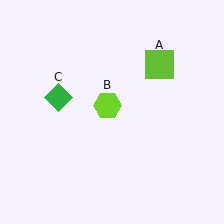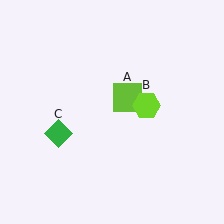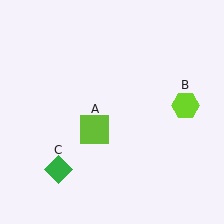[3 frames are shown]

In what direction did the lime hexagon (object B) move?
The lime hexagon (object B) moved right.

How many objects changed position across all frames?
3 objects changed position: lime square (object A), lime hexagon (object B), green diamond (object C).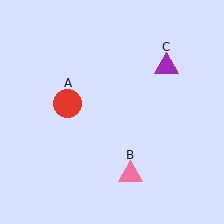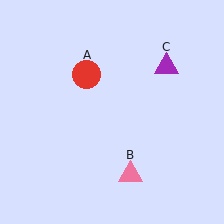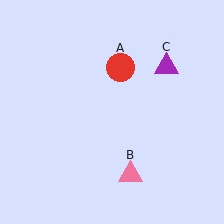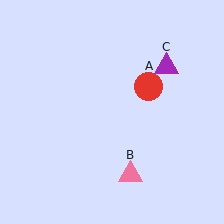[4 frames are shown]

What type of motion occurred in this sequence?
The red circle (object A) rotated clockwise around the center of the scene.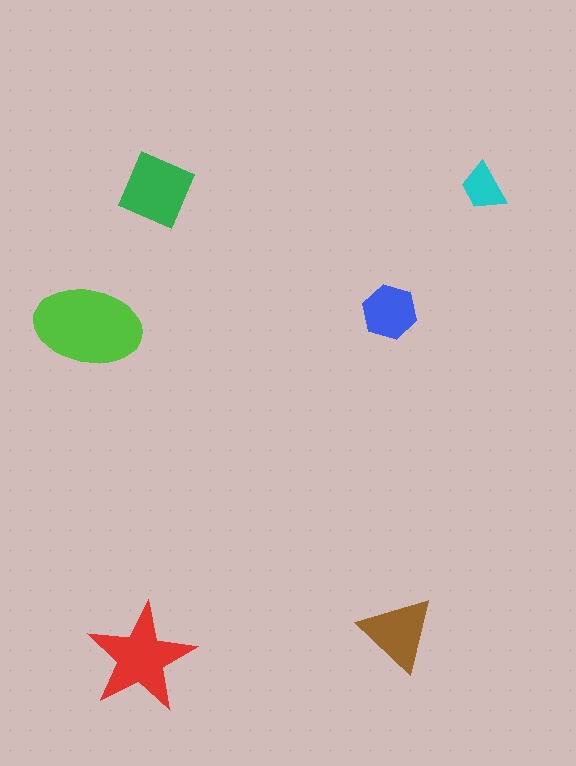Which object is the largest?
The lime ellipse.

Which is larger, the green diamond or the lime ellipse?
The lime ellipse.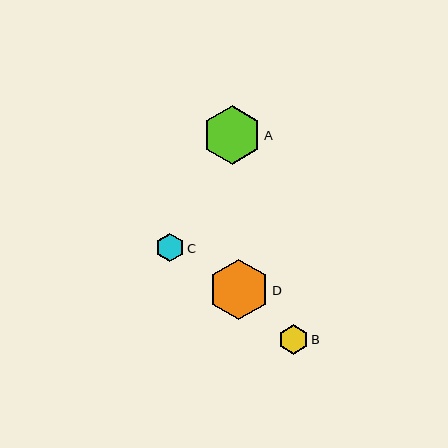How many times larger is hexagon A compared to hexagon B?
Hexagon A is approximately 2.0 times the size of hexagon B.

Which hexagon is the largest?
Hexagon D is the largest with a size of approximately 61 pixels.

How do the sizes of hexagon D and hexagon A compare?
Hexagon D and hexagon A are approximately the same size.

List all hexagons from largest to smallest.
From largest to smallest: D, A, B, C.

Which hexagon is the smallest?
Hexagon C is the smallest with a size of approximately 28 pixels.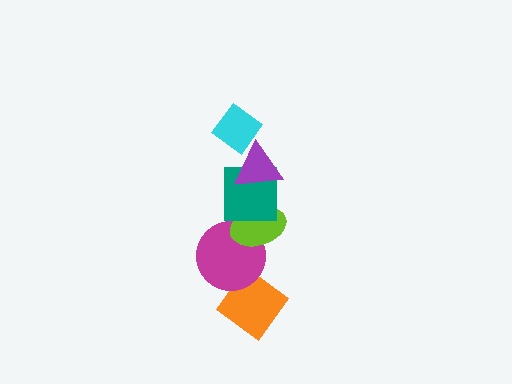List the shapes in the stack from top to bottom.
From top to bottom: the cyan diamond, the purple triangle, the teal square, the lime ellipse, the magenta circle, the orange diamond.